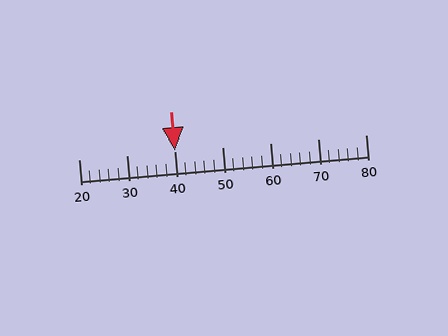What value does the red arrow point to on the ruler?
The red arrow points to approximately 40.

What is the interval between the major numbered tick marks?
The major tick marks are spaced 10 units apart.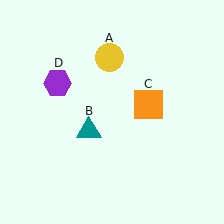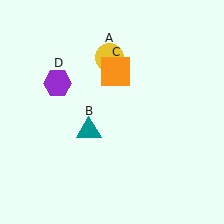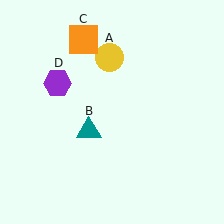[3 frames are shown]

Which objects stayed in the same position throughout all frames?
Yellow circle (object A) and teal triangle (object B) and purple hexagon (object D) remained stationary.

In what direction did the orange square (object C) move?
The orange square (object C) moved up and to the left.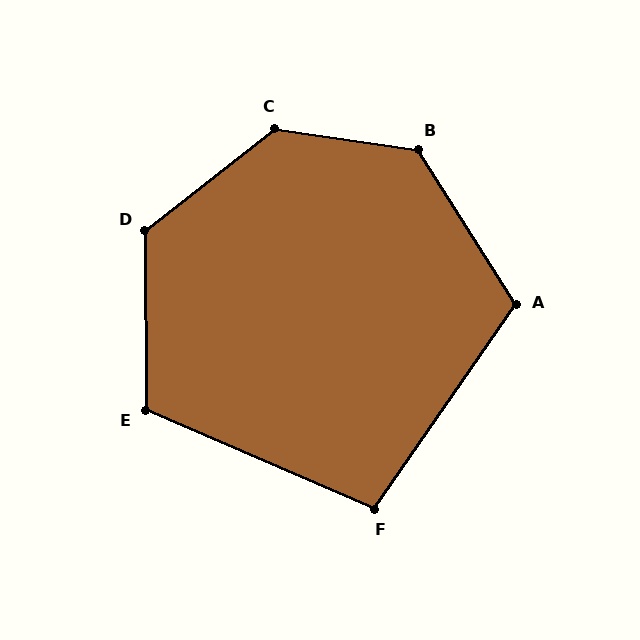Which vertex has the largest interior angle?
C, at approximately 134 degrees.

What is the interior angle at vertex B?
Approximately 131 degrees (obtuse).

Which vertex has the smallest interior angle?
F, at approximately 102 degrees.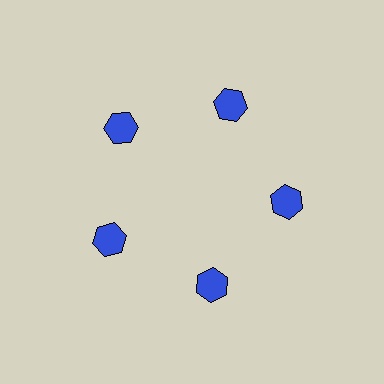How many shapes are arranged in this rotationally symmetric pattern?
There are 5 shapes, arranged in 5 groups of 1.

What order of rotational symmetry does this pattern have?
This pattern has 5-fold rotational symmetry.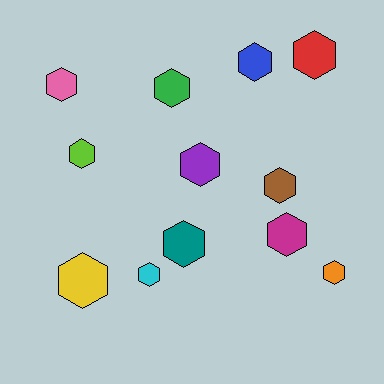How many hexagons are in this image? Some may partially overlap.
There are 12 hexagons.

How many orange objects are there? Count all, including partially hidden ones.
There is 1 orange object.